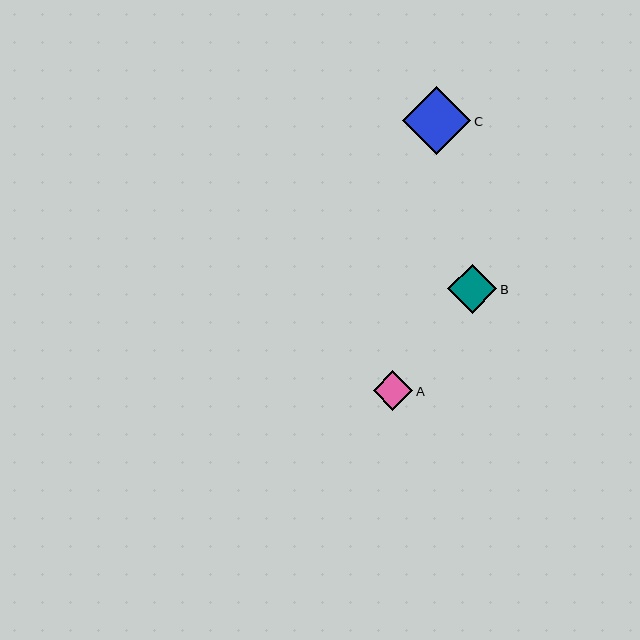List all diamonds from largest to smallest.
From largest to smallest: C, B, A.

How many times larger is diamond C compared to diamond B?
Diamond C is approximately 1.4 times the size of diamond B.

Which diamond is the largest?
Diamond C is the largest with a size of approximately 68 pixels.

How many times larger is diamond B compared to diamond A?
Diamond B is approximately 1.2 times the size of diamond A.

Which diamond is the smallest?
Diamond A is the smallest with a size of approximately 40 pixels.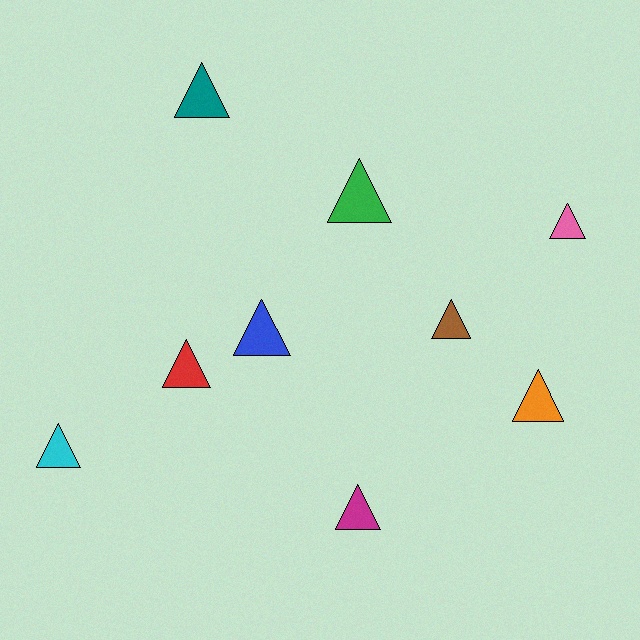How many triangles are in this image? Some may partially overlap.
There are 9 triangles.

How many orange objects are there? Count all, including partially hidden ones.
There is 1 orange object.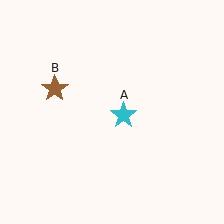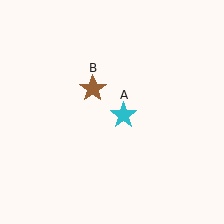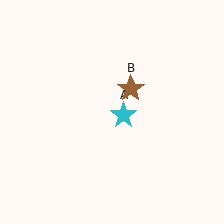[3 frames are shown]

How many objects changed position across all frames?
1 object changed position: brown star (object B).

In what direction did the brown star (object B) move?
The brown star (object B) moved right.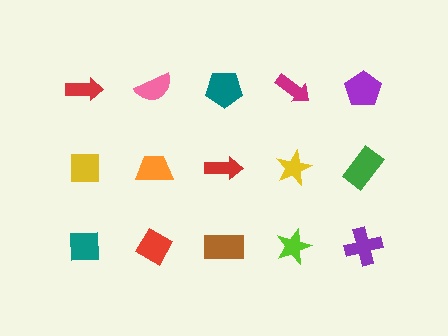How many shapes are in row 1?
5 shapes.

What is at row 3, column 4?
A lime star.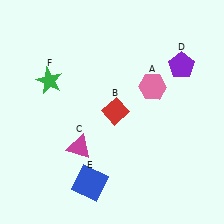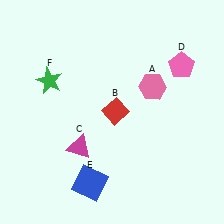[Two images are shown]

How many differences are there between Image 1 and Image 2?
There is 1 difference between the two images.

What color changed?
The pentagon (D) changed from purple in Image 1 to pink in Image 2.